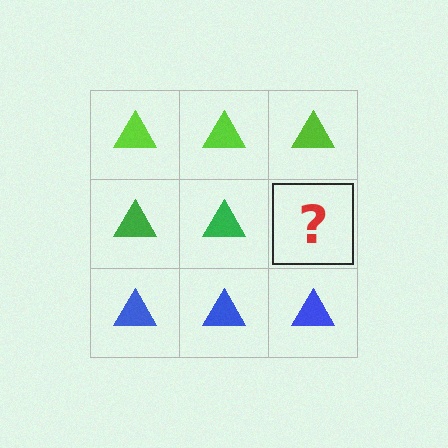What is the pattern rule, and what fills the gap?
The rule is that each row has a consistent color. The gap should be filled with a green triangle.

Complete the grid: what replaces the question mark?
The question mark should be replaced with a green triangle.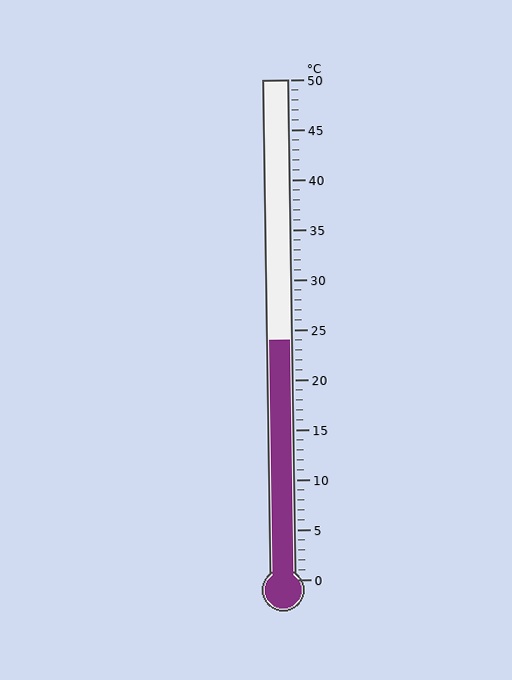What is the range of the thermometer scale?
The thermometer scale ranges from 0°C to 50°C.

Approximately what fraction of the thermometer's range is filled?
The thermometer is filled to approximately 50% of its range.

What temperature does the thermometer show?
The thermometer shows approximately 24°C.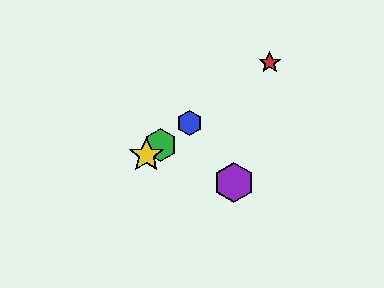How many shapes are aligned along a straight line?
4 shapes (the red star, the blue hexagon, the green hexagon, the yellow star) are aligned along a straight line.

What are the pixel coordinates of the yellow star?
The yellow star is at (146, 155).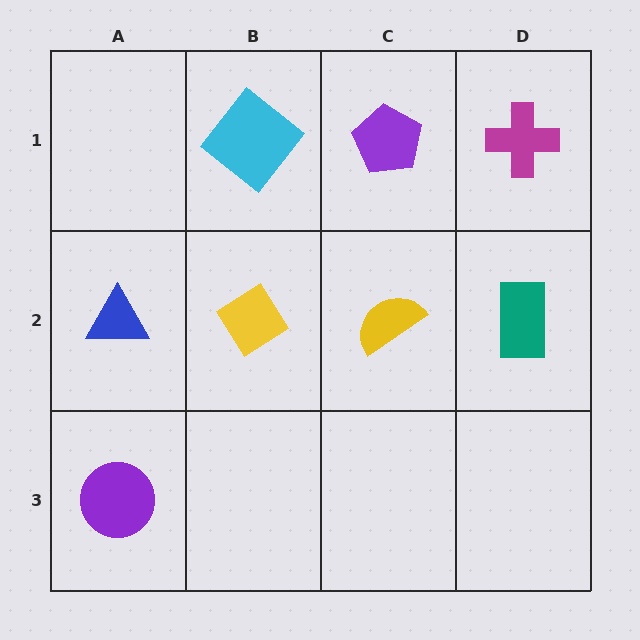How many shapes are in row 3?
1 shape.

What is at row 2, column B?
A yellow diamond.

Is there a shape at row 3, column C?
No, that cell is empty.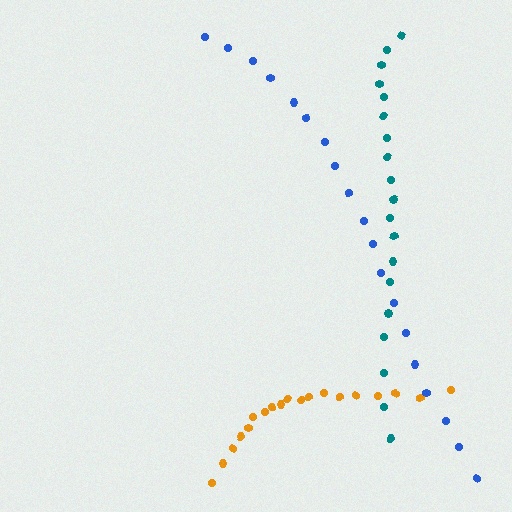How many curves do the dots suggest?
There are 3 distinct paths.